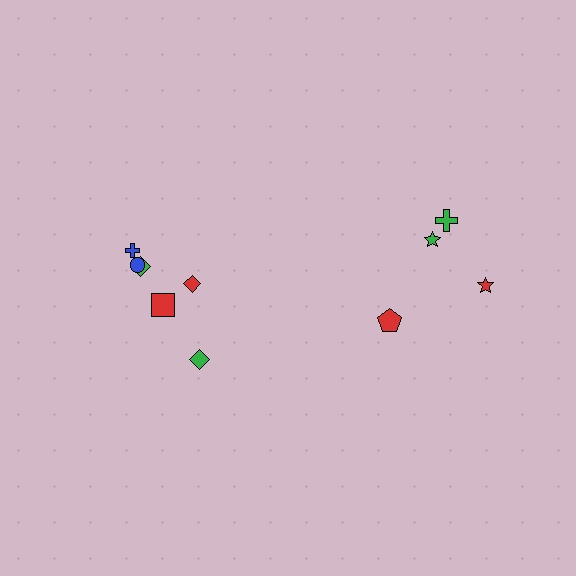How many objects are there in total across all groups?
There are 10 objects.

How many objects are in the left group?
There are 6 objects.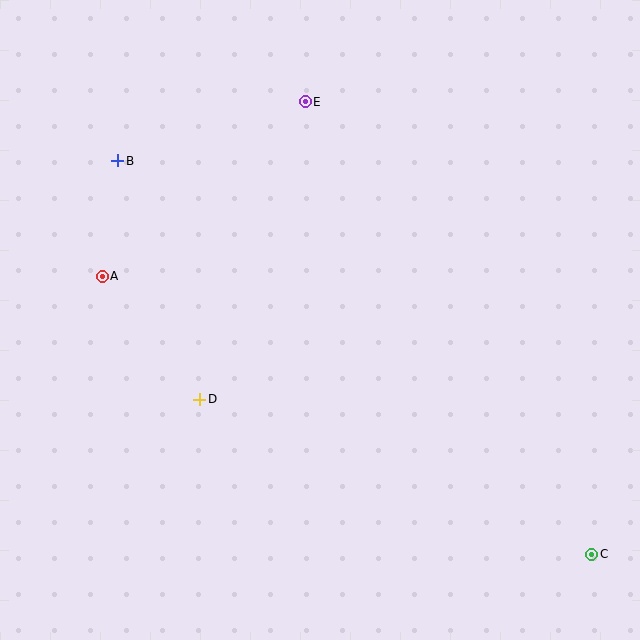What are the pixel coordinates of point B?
Point B is at (118, 161).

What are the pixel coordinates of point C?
Point C is at (592, 554).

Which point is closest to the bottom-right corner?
Point C is closest to the bottom-right corner.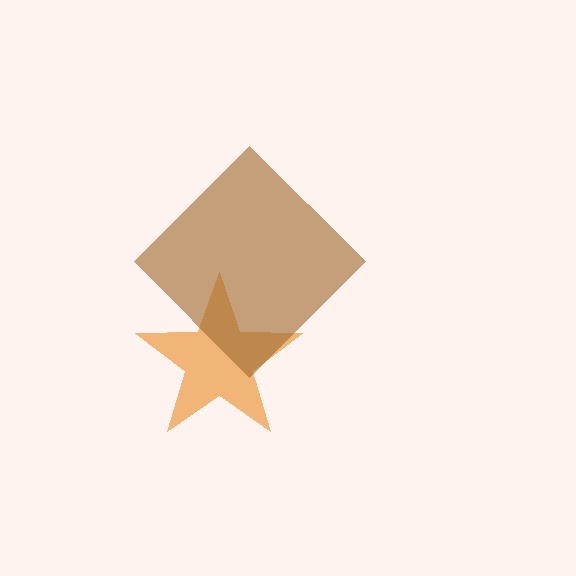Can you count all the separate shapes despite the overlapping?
Yes, there are 2 separate shapes.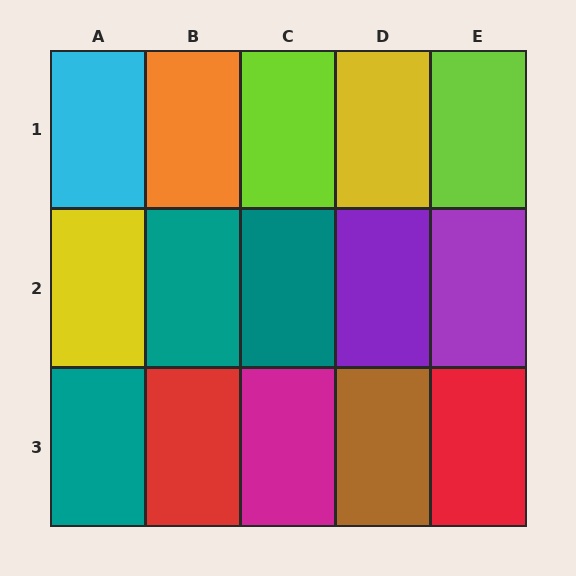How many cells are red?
2 cells are red.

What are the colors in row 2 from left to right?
Yellow, teal, teal, purple, purple.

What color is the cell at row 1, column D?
Yellow.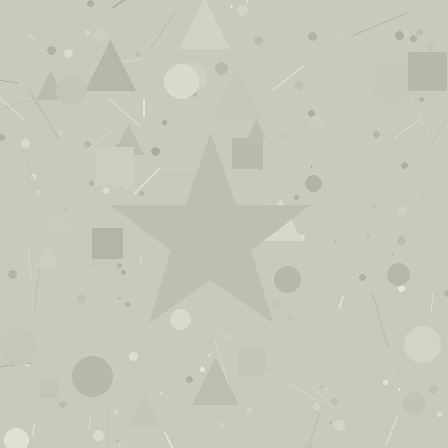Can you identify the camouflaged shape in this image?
The camouflaged shape is a star.